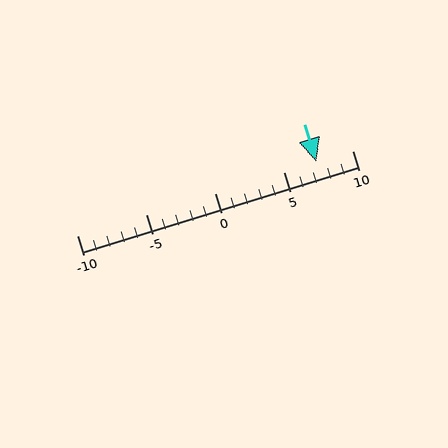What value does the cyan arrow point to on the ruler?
The cyan arrow points to approximately 7.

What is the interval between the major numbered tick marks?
The major tick marks are spaced 5 units apart.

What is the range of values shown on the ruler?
The ruler shows values from -10 to 10.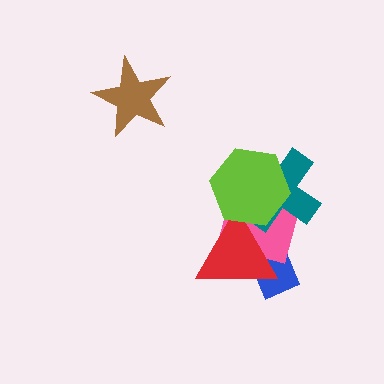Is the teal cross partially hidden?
Yes, it is partially covered by another shape.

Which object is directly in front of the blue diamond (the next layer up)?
The pink square is directly in front of the blue diamond.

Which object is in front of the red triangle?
The lime hexagon is in front of the red triangle.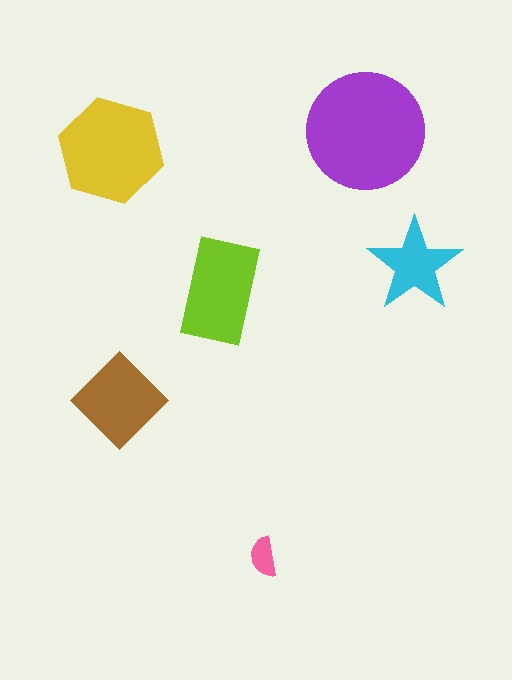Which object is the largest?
The purple circle.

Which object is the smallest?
The pink semicircle.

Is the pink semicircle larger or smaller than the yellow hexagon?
Smaller.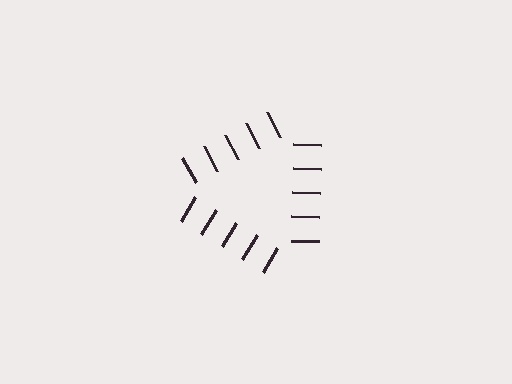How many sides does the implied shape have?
3 sides — the line-ends trace a triangle.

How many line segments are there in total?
15 — 5 along each of the 3 edges.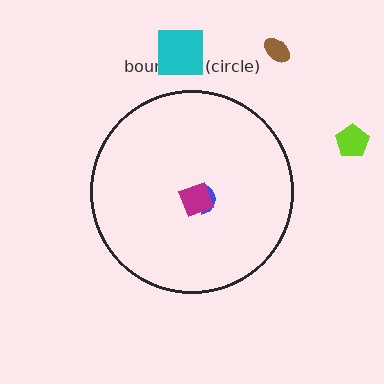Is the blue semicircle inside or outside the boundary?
Inside.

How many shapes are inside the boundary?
2 inside, 3 outside.